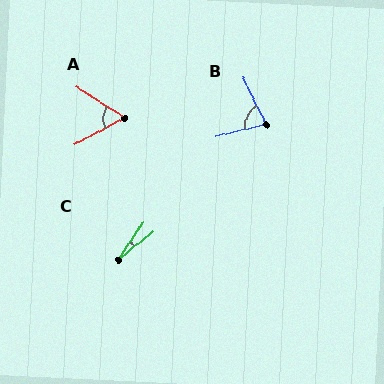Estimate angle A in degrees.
Approximately 61 degrees.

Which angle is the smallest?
C, at approximately 16 degrees.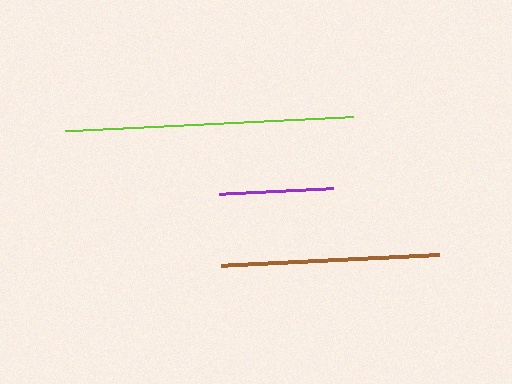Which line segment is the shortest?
The purple line is the shortest at approximately 114 pixels.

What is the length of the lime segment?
The lime segment is approximately 289 pixels long.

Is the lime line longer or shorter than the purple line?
The lime line is longer than the purple line.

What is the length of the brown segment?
The brown segment is approximately 219 pixels long.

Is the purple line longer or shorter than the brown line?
The brown line is longer than the purple line.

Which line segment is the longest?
The lime line is the longest at approximately 289 pixels.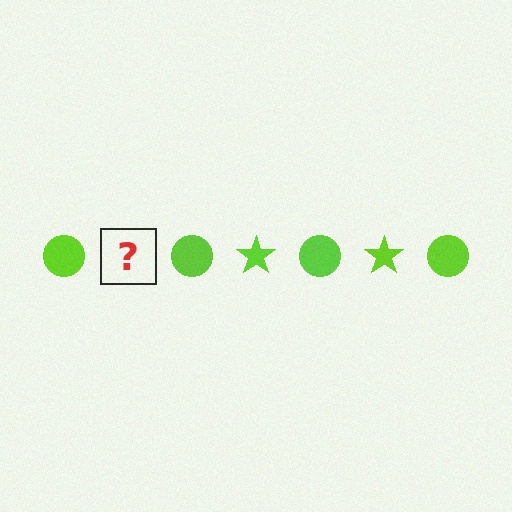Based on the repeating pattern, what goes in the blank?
The blank should be a lime star.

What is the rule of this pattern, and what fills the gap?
The rule is that the pattern cycles through circle, star shapes in lime. The gap should be filled with a lime star.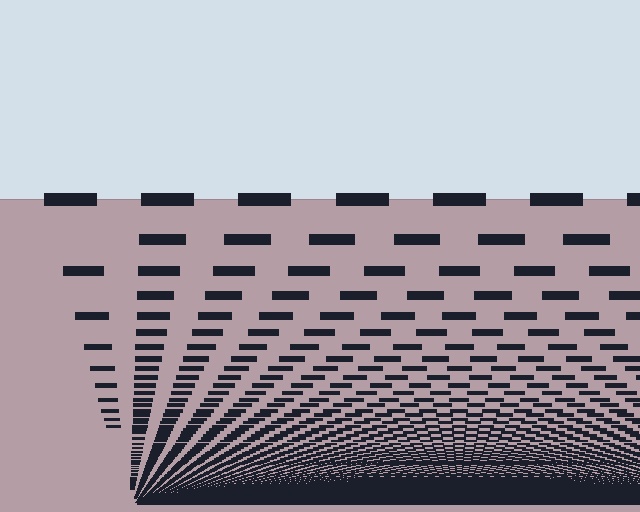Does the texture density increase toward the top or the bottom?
Density increases toward the bottom.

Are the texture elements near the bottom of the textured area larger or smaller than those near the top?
Smaller. The gradient is inverted — elements near the bottom are smaller and denser.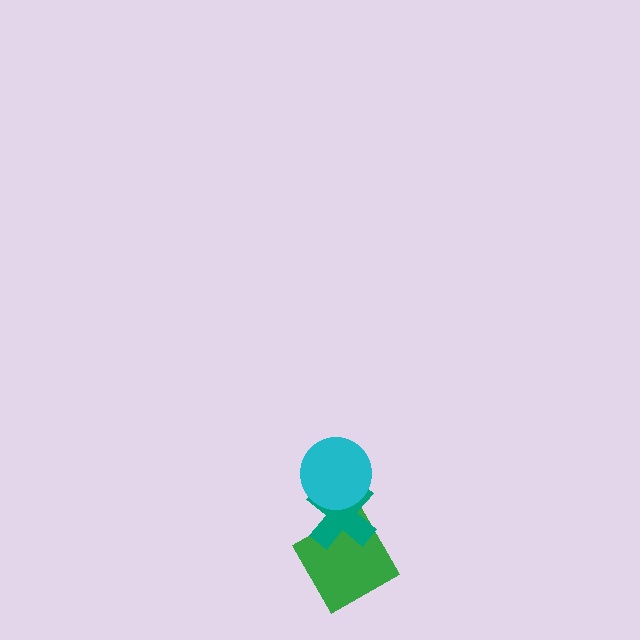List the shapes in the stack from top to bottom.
From top to bottom: the cyan circle, the teal cross, the green diamond.